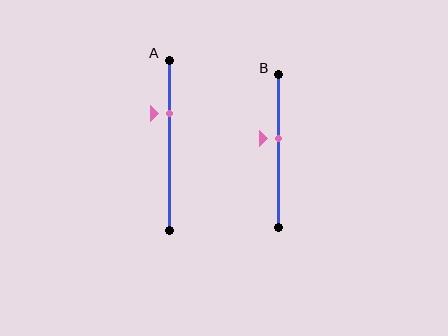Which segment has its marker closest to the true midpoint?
Segment B has its marker closest to the true midpoint.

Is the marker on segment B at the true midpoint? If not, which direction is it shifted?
No, the marker on segment B is shifted upward by about 9% of the segment length.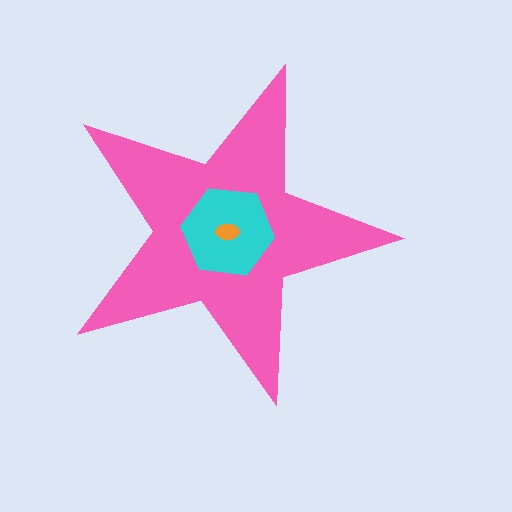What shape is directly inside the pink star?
The cyan hexagon.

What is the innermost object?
The orange ellipse.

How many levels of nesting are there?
3.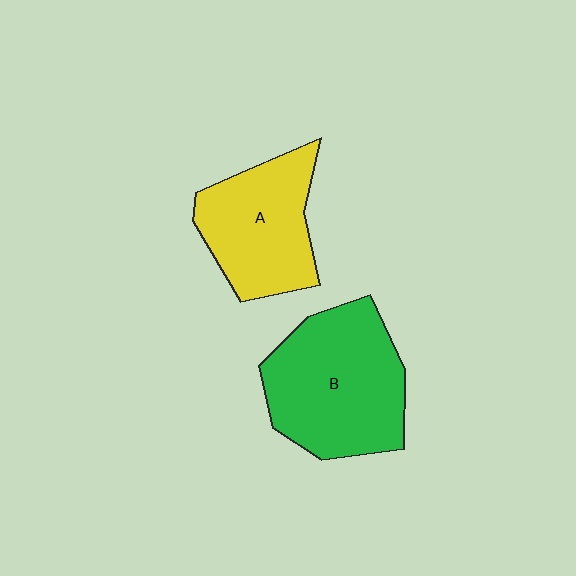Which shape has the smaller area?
Shape A (yellow).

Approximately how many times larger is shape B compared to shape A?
Approximately 1.3 times.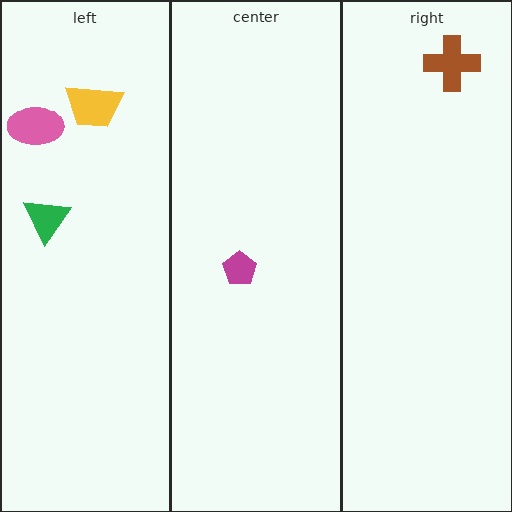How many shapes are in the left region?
3.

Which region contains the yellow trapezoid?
The left region.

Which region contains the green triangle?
The left region.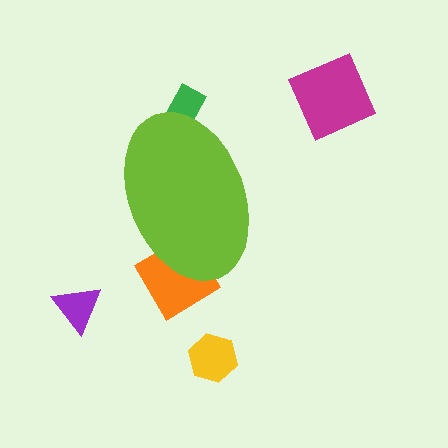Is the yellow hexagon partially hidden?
No, the yellow hexagon is fully visible.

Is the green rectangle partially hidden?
Yes, the green rectangle is partially hidden behind the lime ellipse.